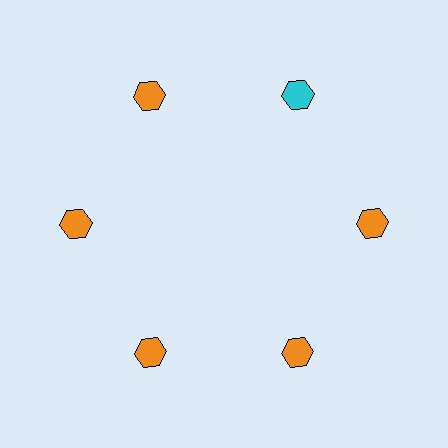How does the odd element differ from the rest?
It has a different color: cyan instead of orange.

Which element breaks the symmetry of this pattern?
The cyan hexagon at roughly the 1 o'clock position breaks the symmetry. All other shapes are orange hexagons.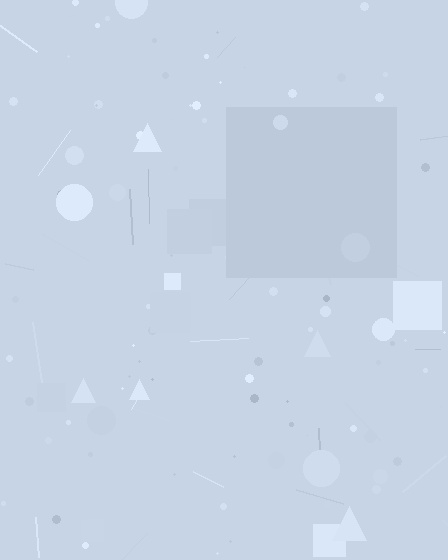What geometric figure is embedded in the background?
A square is embedded in the background.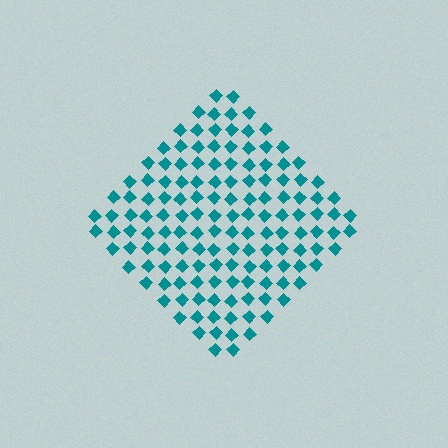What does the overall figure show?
The overall figure shows a diamond.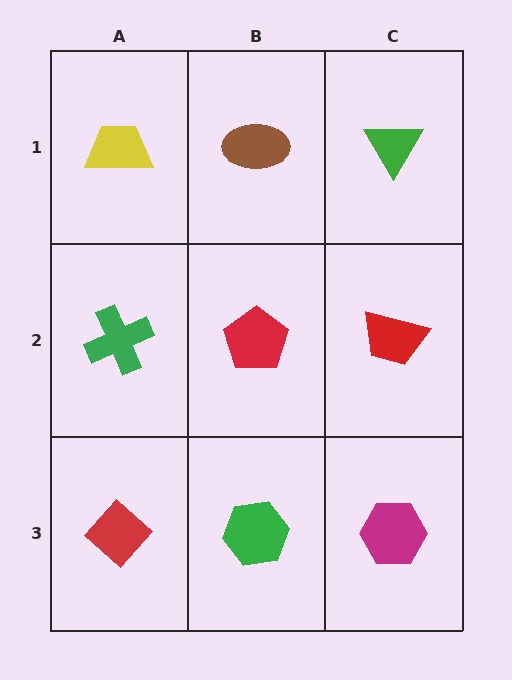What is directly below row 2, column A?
A red diamond.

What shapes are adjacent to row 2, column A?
A yellow trapezoid (row 1, column A), a red diamond (row 3, column A), a red pentagon (row 2, column B).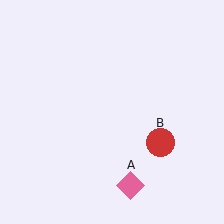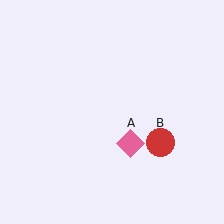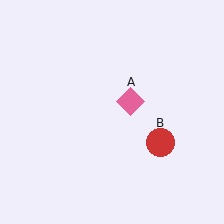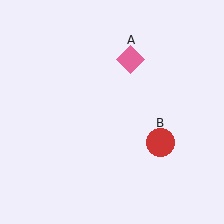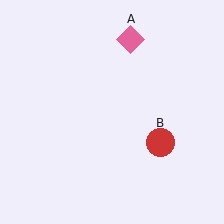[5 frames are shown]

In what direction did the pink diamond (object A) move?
The pink diamond (object A) moved up.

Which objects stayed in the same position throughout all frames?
Red circle (object B) remained stationary.